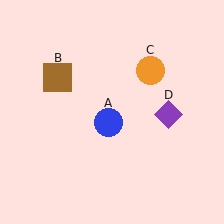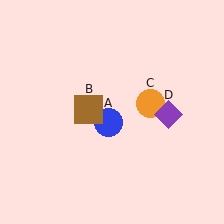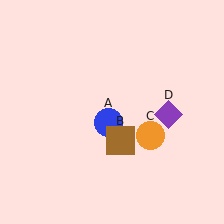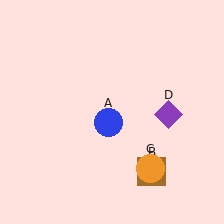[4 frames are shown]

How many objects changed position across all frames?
2 objects changed position: brown square (object B), orange circle (object C).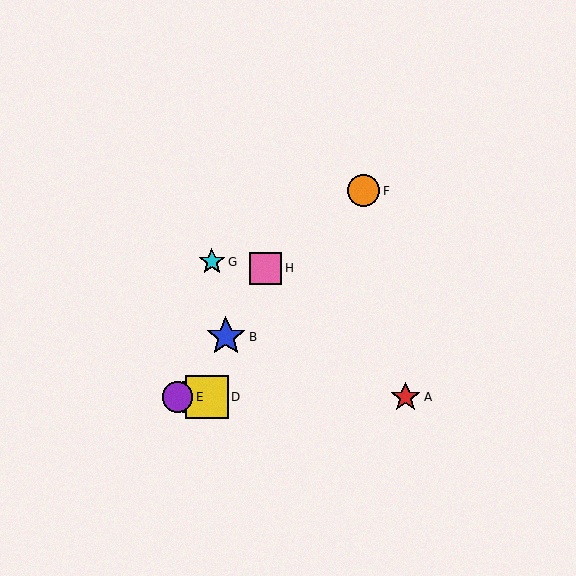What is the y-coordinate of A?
Object A is at y≈397.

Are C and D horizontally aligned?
Yes, both are at y≈397.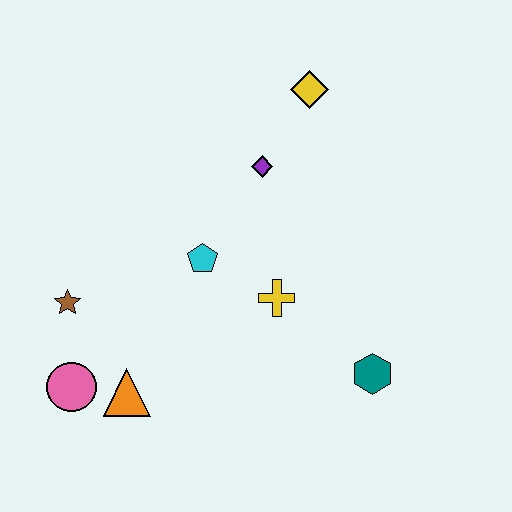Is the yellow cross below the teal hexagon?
No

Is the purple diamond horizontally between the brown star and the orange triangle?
No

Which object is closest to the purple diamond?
The yellow diamond is closest to the purple diamond.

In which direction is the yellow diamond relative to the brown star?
The yellow diamond is to the right of the brown star.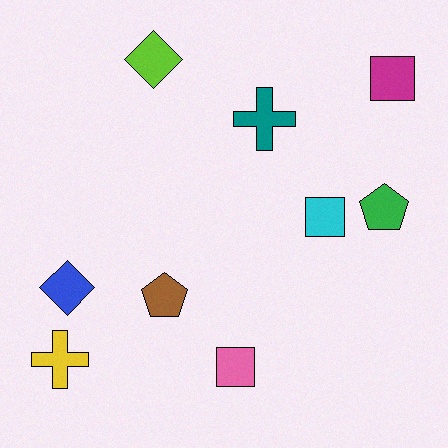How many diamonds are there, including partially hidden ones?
There are 2 diamonds.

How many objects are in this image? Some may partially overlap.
There are 9 objects.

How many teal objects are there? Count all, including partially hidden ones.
There is 1 teal object.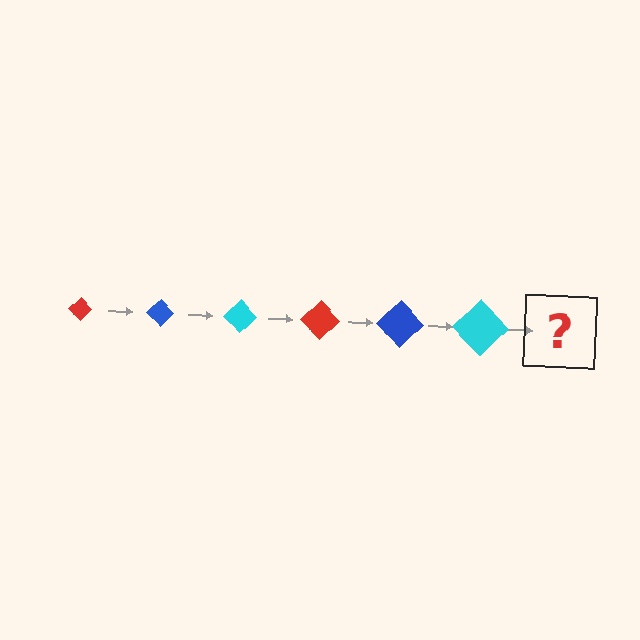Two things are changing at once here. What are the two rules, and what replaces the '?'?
The two rules are that the diamond grows larger each step and the color cycles through red, blue, and cyan. The '?' should be a red diamond, larger than the previous one.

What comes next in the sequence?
The next element should be a red diamond, larger than the previous one.